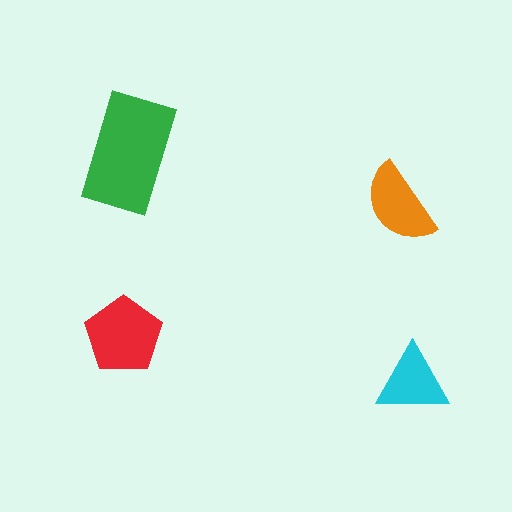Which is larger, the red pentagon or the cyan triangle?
The red pentagon.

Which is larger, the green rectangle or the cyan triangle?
The green rectangle.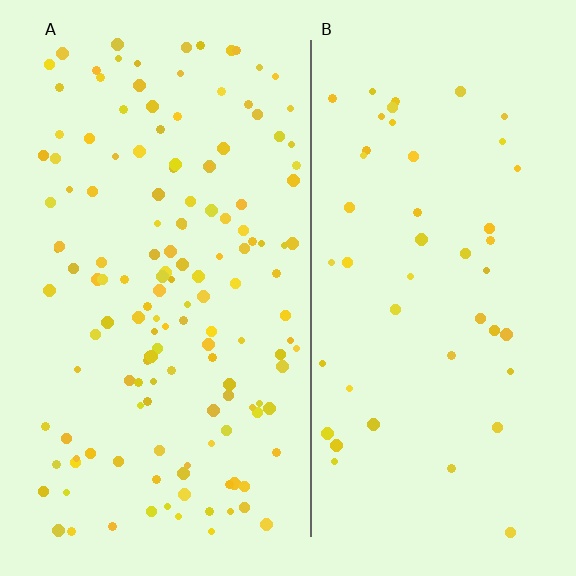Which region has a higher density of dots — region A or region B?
A (the left).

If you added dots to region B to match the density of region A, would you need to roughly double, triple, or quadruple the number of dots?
Approximately triple.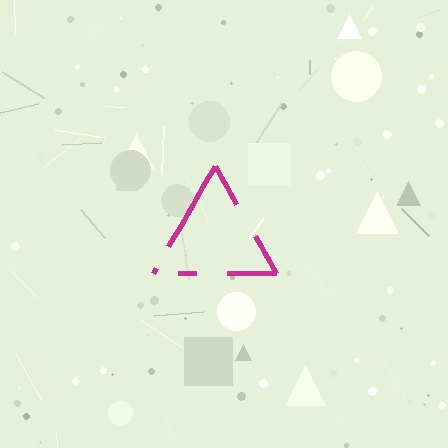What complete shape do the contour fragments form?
The contour fragments form a triangle.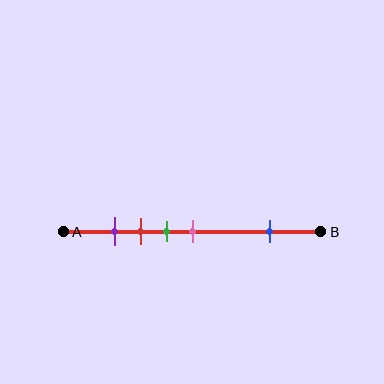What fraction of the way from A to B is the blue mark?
The blue mark is approximately 80% (0.8) of the way from A to B.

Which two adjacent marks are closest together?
The purple and red marks are the closest adjacent pair.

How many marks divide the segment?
There are 5 marks dividing the segment.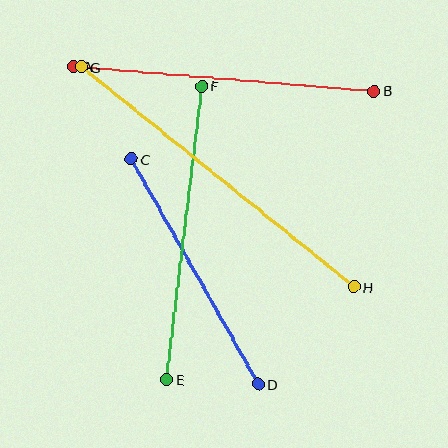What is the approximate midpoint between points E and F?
The midpoint is at approximately (184, 233) pixels.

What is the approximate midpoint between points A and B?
The midpoint is at approximately (224, 79) pixels.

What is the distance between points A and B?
The distance is approximately 301 pixels.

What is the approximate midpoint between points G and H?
The midpoint is at approximately (218, 177) pixels.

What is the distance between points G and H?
The distance is approximately 350 pixels.